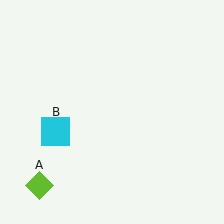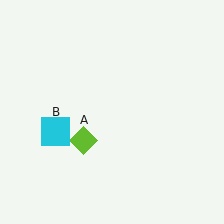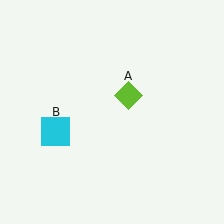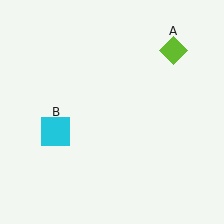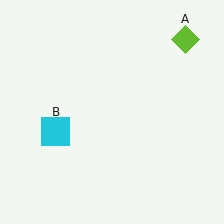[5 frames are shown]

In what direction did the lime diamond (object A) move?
The lime diamond (object A) moved up and to the right.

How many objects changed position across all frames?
1 object changed position: lime diamond (object A).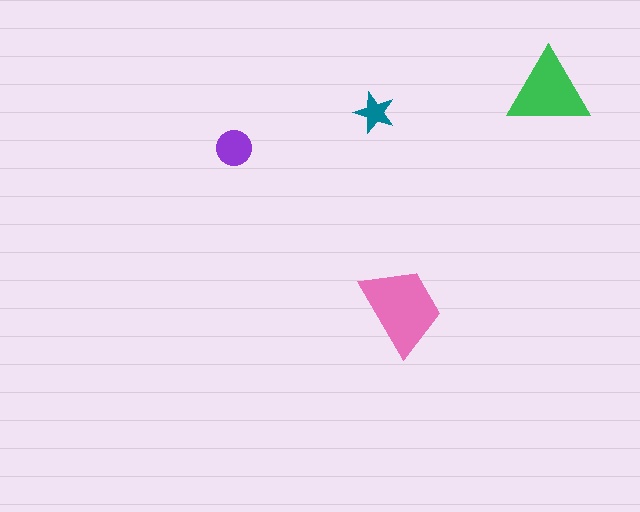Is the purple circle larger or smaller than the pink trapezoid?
Smaller.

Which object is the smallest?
The teal star.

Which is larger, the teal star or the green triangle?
The green triangle.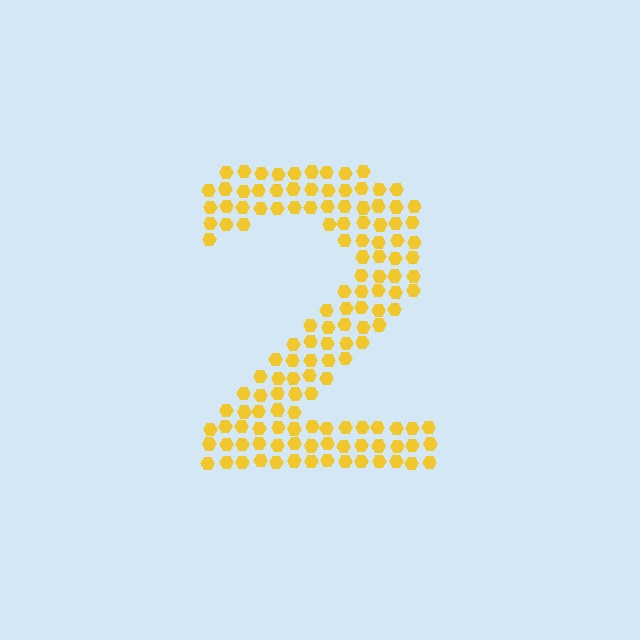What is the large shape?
The large shape is the digit 2.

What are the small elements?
The small elements are hexagons.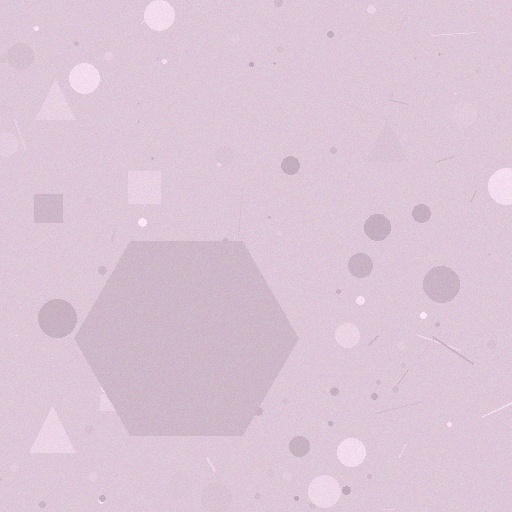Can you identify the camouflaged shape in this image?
The camouflaged shape is a hexagon.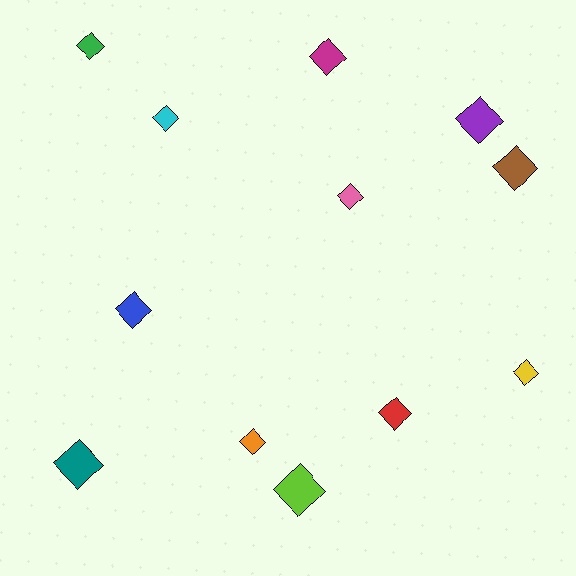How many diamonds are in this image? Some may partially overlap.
There are 12 diamonds.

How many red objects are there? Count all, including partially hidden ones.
There is 1 red object.